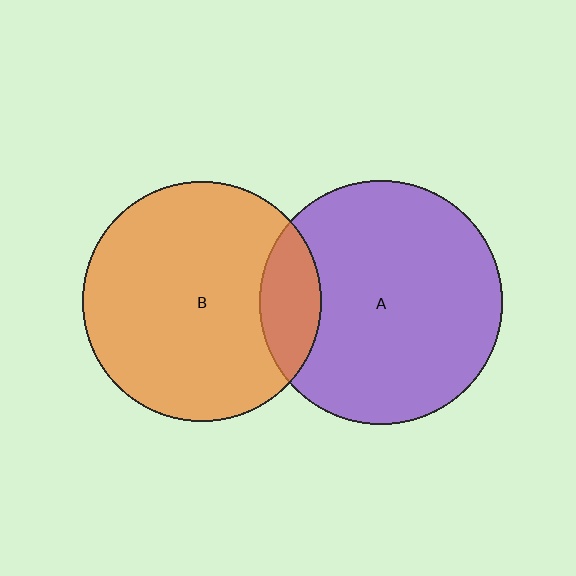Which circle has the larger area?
Circle A (purple).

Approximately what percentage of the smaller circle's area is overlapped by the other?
Approximately 15%.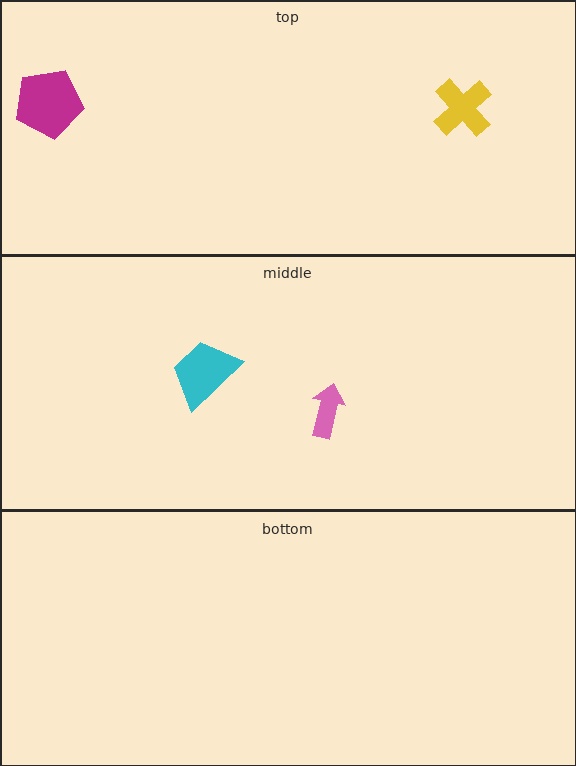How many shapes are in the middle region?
2.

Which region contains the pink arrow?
The middle region.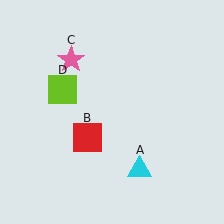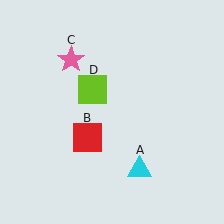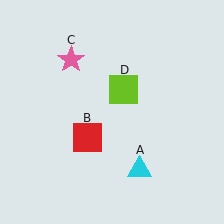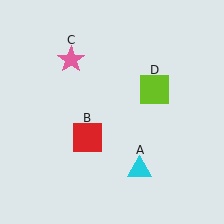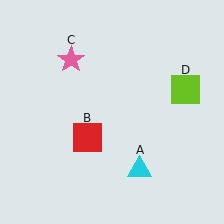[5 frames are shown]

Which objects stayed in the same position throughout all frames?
Cyan triangle (object A) and red square (object B) and pink star (object C) remained stationary.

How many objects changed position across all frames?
1 object changed position: lime square (object D).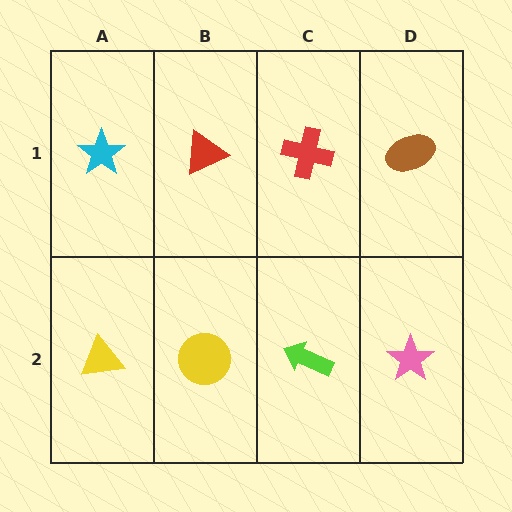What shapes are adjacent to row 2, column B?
A red triangle (row 1, column B), a yellow triangle (row 2, column A), a lime arrow (row 2, column C).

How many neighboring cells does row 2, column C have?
3.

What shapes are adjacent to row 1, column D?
A pink star (row 2, column D), a red cross (row 1, column C).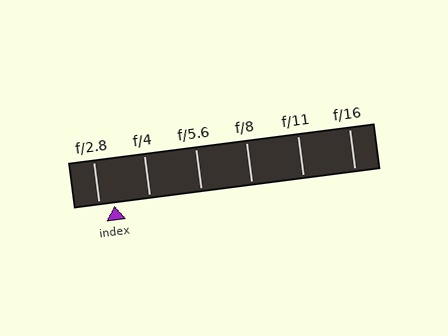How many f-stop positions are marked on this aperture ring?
There are 6 f-stop positions marked.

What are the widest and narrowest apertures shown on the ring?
The widest aperture shown is f/2.8 and the narrowest is f/16.